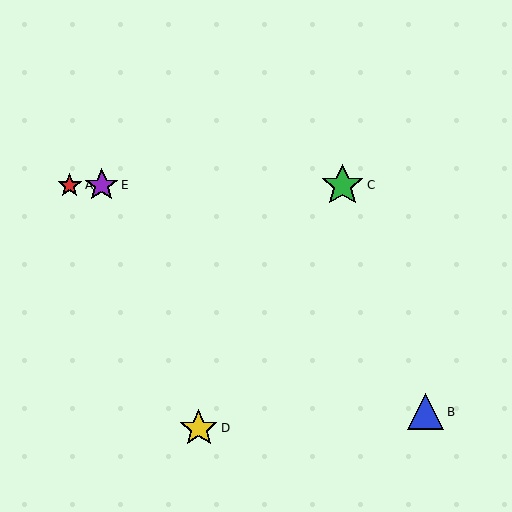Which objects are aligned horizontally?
Objects A, C, E are aligned horizontally.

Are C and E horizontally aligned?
Yes, both are at y≈185.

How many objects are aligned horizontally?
3 objects (A, C, E) are aligned horizontally.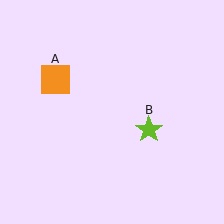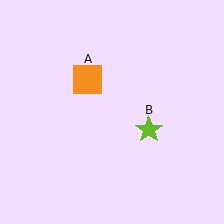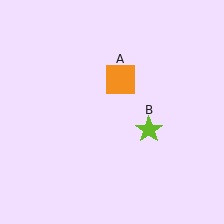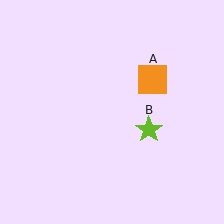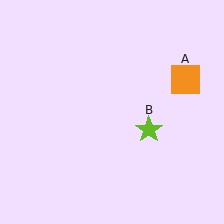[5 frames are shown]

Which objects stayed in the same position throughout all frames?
Lime star (object B) remained stationary.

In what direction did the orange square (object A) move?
The orange square (object A) moved right.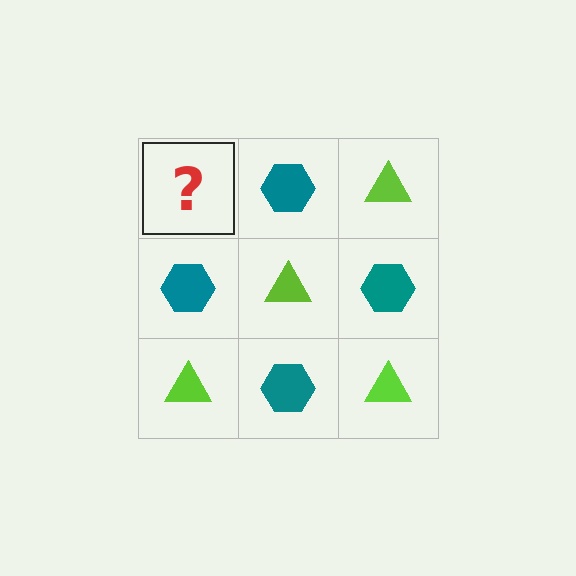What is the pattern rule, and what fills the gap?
The rule is that it alternates lime triangle and teal hexagon in a checkerboard pattern. The gap should be filled with a lime triangle.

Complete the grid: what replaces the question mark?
The question mark should be replaced with a lime triangle.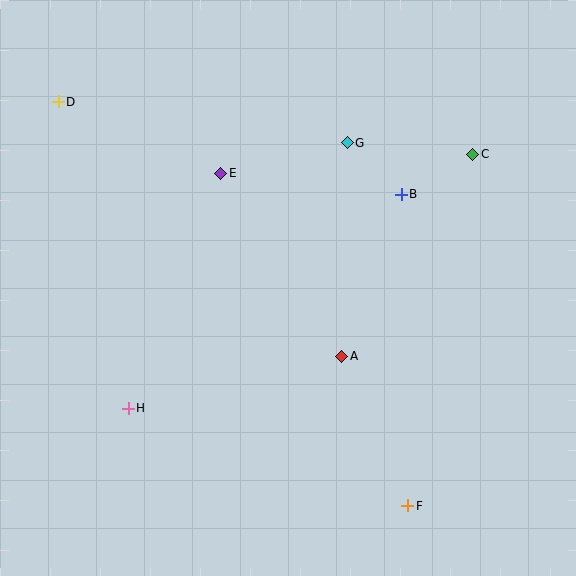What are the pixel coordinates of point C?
Point C is at (473, 154).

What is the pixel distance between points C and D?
The distance between C and D is 418 pixels.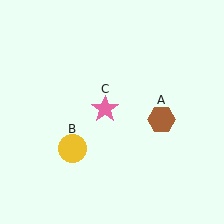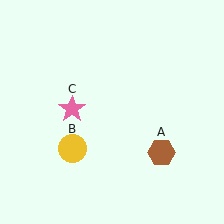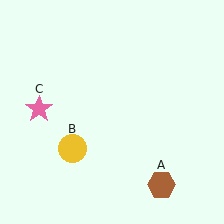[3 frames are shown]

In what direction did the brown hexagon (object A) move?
The brown hexagon (object A) moved down.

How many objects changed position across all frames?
2 objects changed position: brown hexagon (object A), pink star (object C).